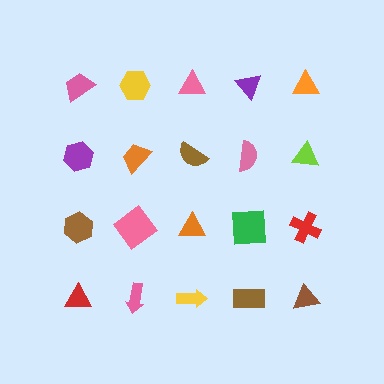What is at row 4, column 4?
A brown rectangle.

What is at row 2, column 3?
A brown semicircle.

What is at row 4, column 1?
A red triangle.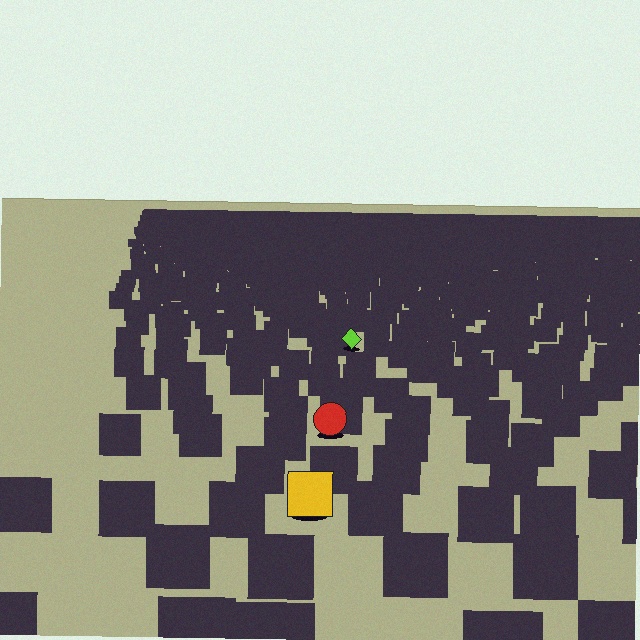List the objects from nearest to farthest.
From nearest to farthest: the yellow square, the red circle, the lime diamond.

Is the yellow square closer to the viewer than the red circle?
Yes. The yellow square is closer — you can tell from the texture gradient: the ground texture is coarser near it.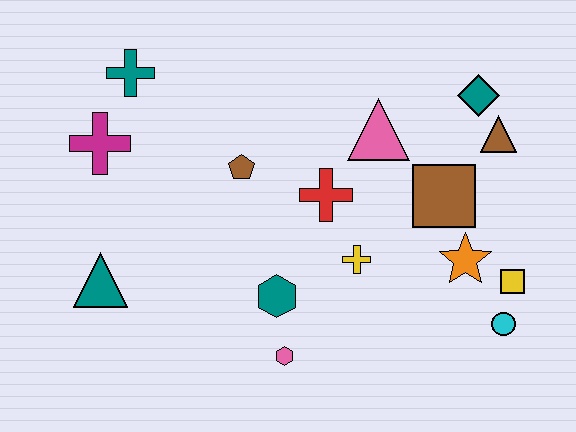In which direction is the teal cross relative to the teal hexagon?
The teal cross is above the teal hexagon.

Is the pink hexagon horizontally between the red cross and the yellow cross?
No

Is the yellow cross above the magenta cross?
No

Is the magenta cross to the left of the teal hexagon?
Yes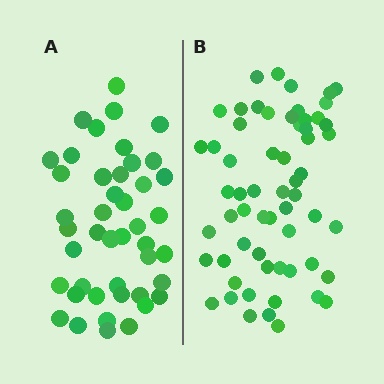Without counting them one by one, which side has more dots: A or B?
Region B (the right region) has more dots.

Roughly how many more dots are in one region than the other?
Region B has approximately 15 more dots than region A.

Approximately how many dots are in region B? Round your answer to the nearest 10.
About 60 dots.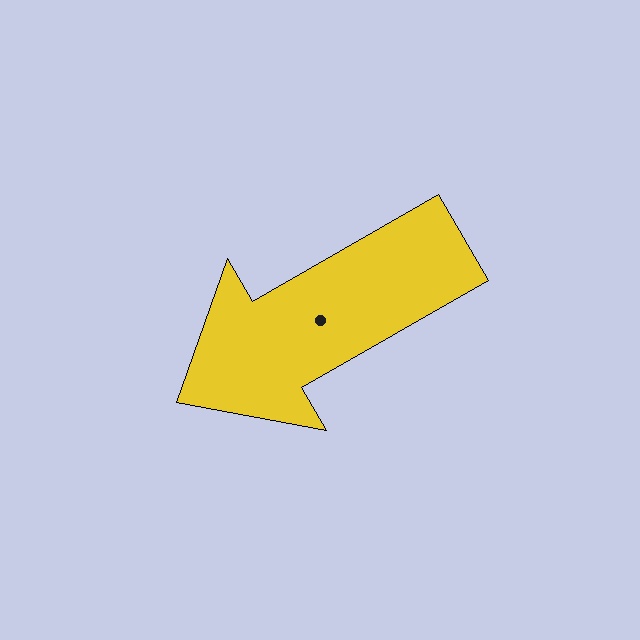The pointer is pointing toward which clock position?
Roughly 8 o'clock.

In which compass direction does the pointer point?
Southwest.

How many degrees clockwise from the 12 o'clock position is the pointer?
Approximately 240 degrees.